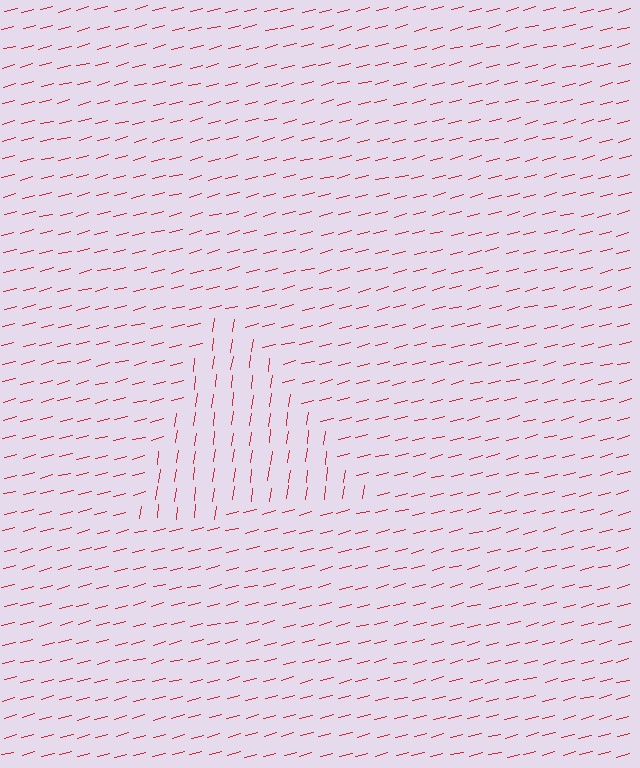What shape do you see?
I see a triangle.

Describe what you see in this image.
The image is filled with small red line segments. A triangle region in the image has lines oriented differently from the surrounding lines, creating a visible texture boundary.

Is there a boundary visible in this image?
Yes, there is a texture boundary formed by a change in line orientation.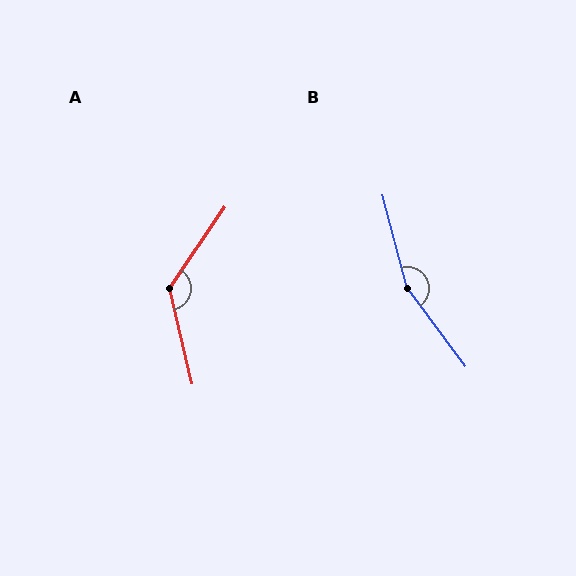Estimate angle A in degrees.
Approximately 132 degrees.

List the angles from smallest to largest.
A (132°), B (158°).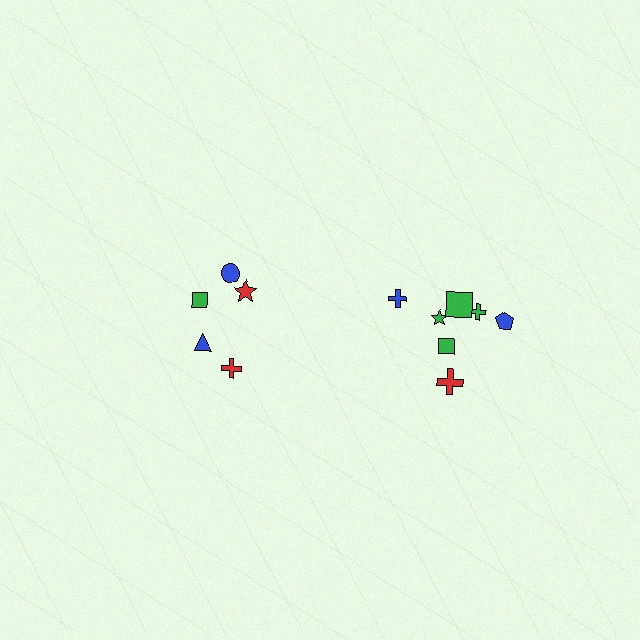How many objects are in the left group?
There are 5 objects.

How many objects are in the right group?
There are 7 objects.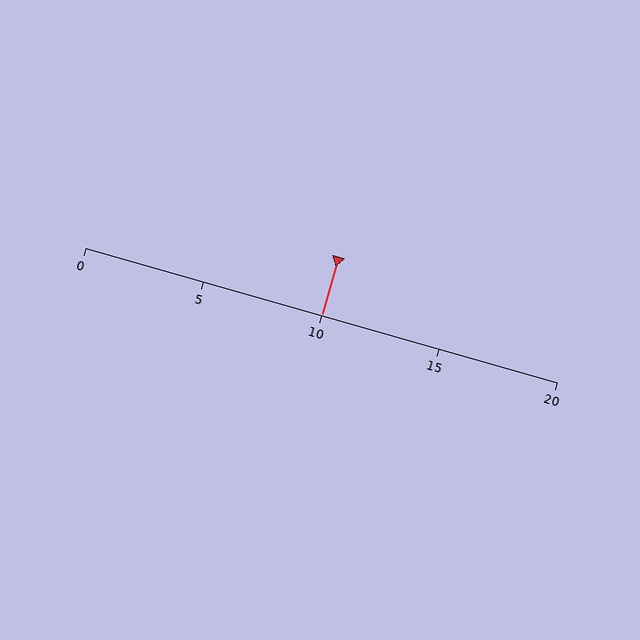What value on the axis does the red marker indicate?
The marker indicates approximately 10.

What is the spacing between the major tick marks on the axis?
The major ticks are spaced 5 apart.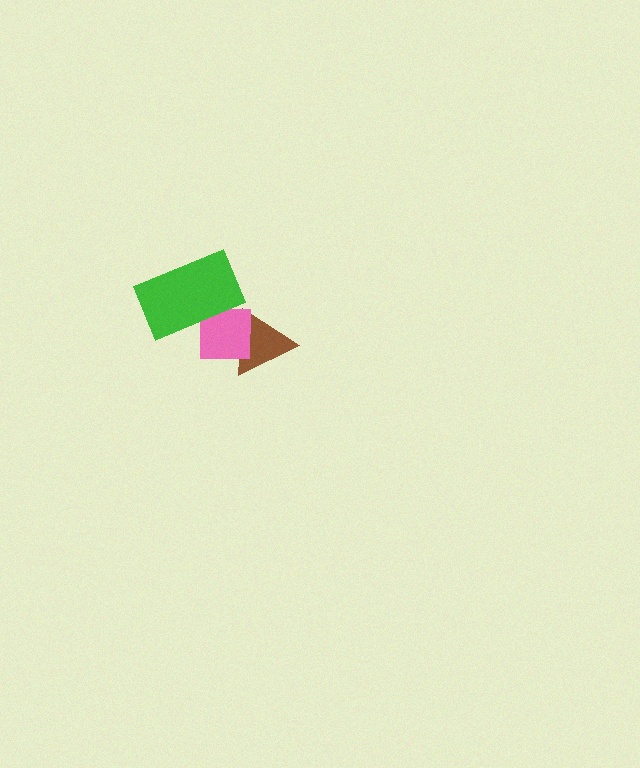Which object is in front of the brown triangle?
The pink square is in front of the brown triangle.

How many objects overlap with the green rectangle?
1 object overlaps with the green rectangle.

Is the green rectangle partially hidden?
No, no other shape covers it.